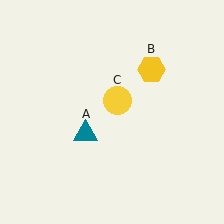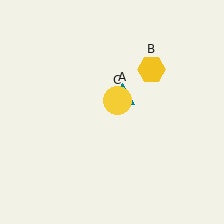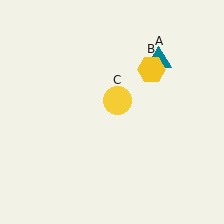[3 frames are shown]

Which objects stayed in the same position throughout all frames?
Yellow hexagon (object B) and yellow circle (object C) remained stationary.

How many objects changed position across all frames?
1 object changed position: teal triangle (object A).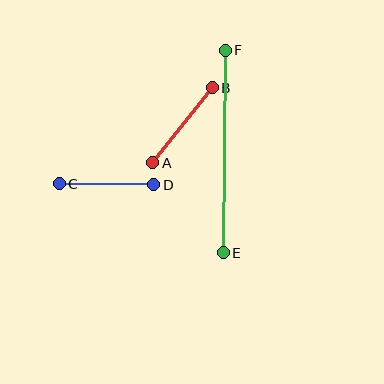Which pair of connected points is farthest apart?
Points E and F are farthest apart.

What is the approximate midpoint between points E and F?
The midpoint is at approximately (224, 152) pixels.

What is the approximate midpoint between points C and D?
The midpoint is at approximately (106, 184) pixels.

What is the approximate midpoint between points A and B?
The midpoint is at approximately (182, 125) pixels.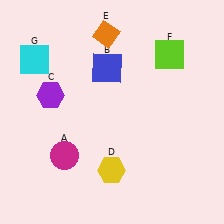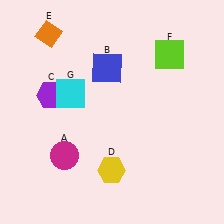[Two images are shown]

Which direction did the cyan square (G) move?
The cyan square (G) moved right.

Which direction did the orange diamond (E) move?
The orange diamond (E) moved left.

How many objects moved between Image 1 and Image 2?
2 objects moved between the two images.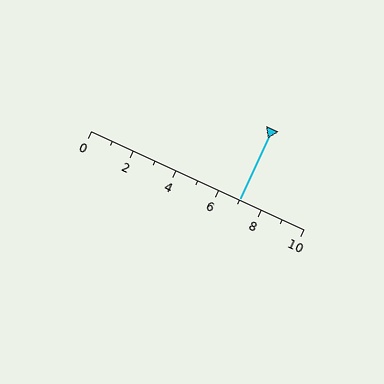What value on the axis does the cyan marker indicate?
The marker indicates approximately 7.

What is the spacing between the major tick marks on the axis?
The major ticks are spaced 2 apart.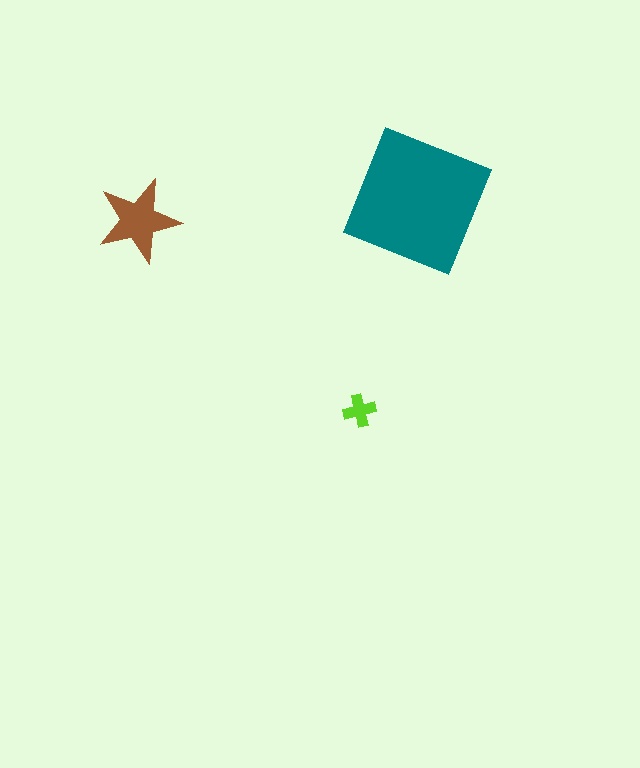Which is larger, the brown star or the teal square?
The teal square.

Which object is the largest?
The teal square.